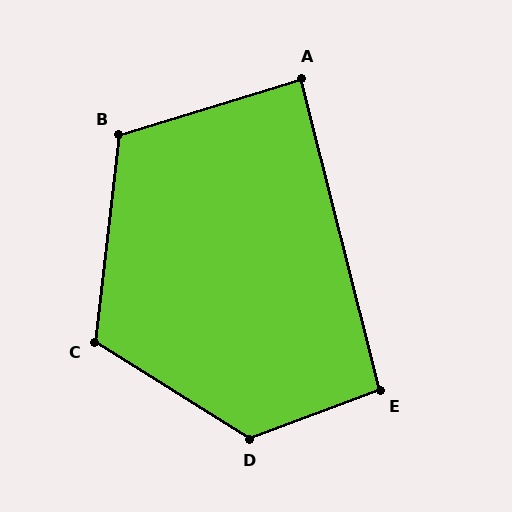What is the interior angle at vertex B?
Approximately 114 degrees (obtuse).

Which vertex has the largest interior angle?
D, at approximately 128 degrees.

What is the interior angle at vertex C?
Approximately 115 degrees (obtuse).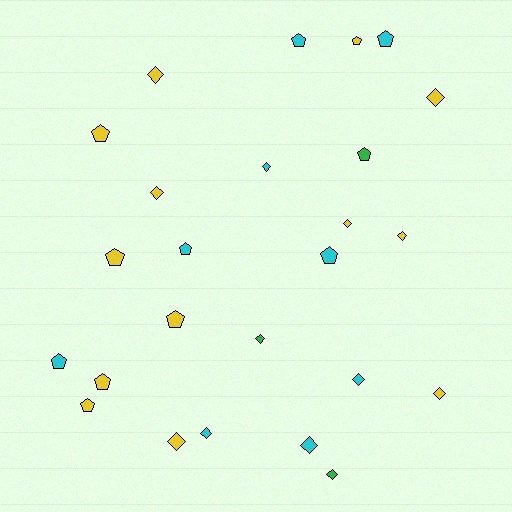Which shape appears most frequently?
Diamond, with 13 objects.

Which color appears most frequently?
Yellow, with 13 objects.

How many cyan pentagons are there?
There are 5 cyan pentagons.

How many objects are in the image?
There are 25 objects.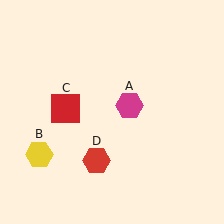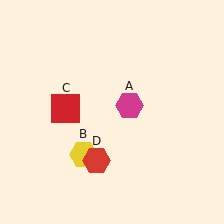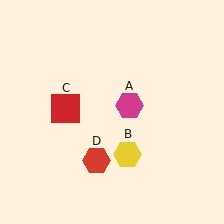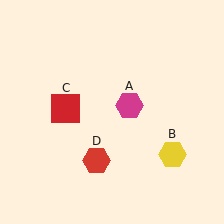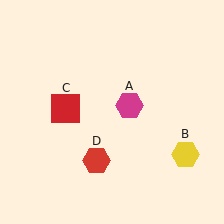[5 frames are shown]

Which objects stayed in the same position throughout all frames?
Magenta hexagon (object A) and red square (object C) and red hexagon (object D) remained stationary.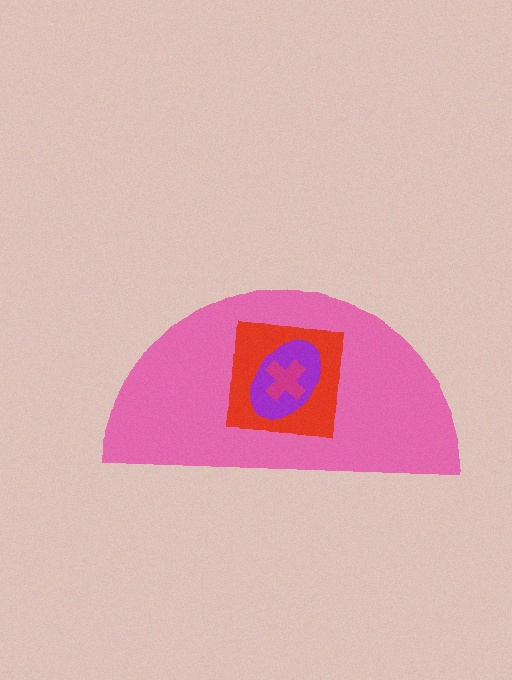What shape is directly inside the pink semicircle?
The red square.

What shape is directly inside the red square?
The purple ellipse.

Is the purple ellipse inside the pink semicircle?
Yes.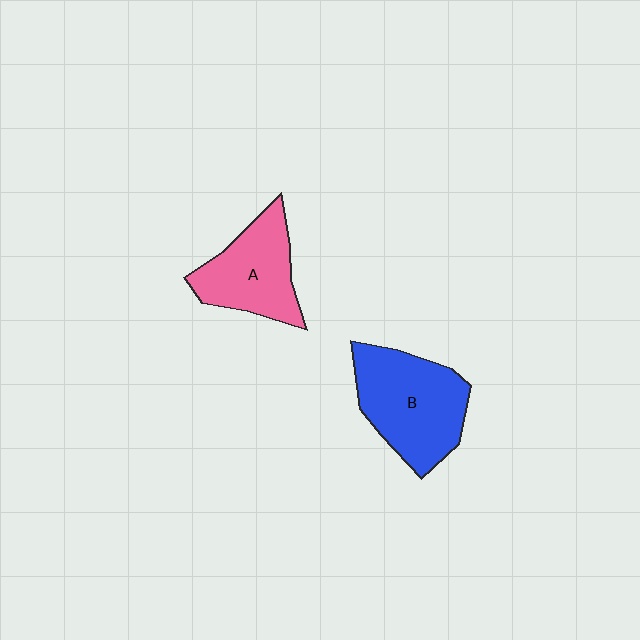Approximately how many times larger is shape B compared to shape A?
Approximately 1.3 times.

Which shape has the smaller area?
Shape A (pink).